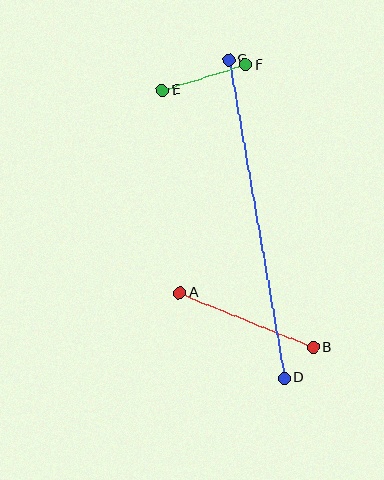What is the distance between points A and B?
The distance is approximately 145 pixels.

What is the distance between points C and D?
The distance is approximately 323 pixels.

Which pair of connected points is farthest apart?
Points C and D are farthest apart.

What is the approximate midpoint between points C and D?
The midpoint is at approximately (257, 219) pixels.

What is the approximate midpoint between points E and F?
The midpoint is at approximately (204, 77) pixels.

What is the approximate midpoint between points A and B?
The midpoint is at approximately (246, 320) pixels.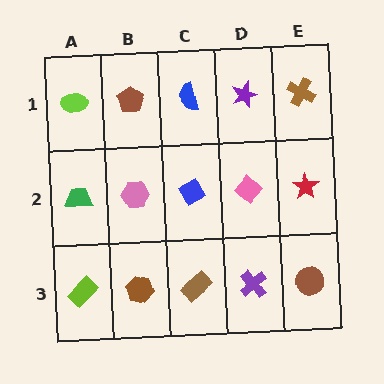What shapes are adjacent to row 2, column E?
A brown cross (row 1, column E), a brown circle (row 3, column E), a pink diamond (row 2, column D).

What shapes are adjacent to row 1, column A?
A green trapezoid (row 2, column A), a brown pentagon (row 1, column B).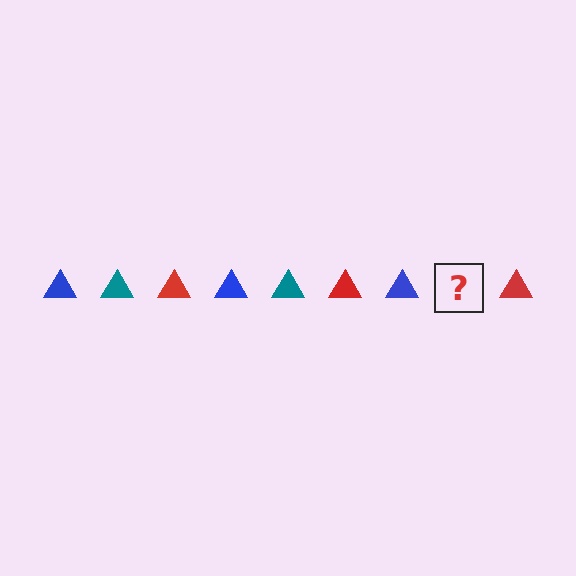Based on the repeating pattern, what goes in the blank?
The blank should be a teal triangle.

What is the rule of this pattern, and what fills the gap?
The rule is that the pattern cycles through blue, teal, red triangles. The gap should be filled with a teal triangle.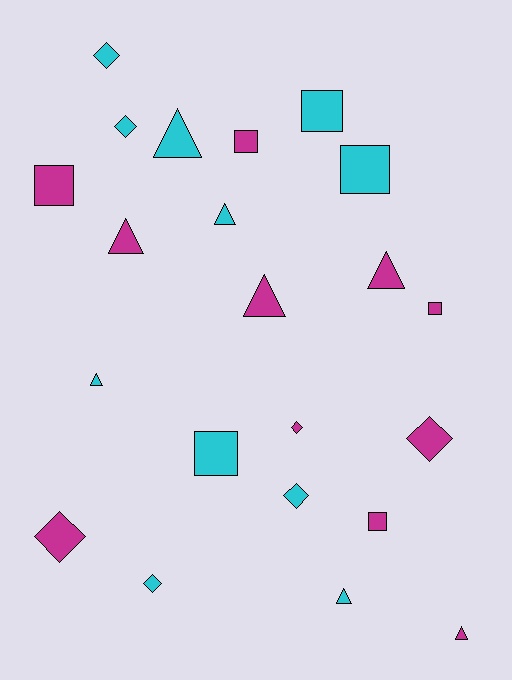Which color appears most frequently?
Cyan, with 11 objects.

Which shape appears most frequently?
Triangle, with 8 objects.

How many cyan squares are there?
There are 3 cyan squares.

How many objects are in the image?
There are 22 objects.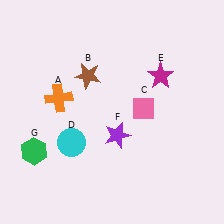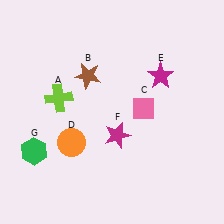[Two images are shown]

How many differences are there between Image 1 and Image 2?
There are 3 differences between the two images.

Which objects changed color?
A changed from orange to lime. D changed from cyan to orange. F changed from purple to magenta.